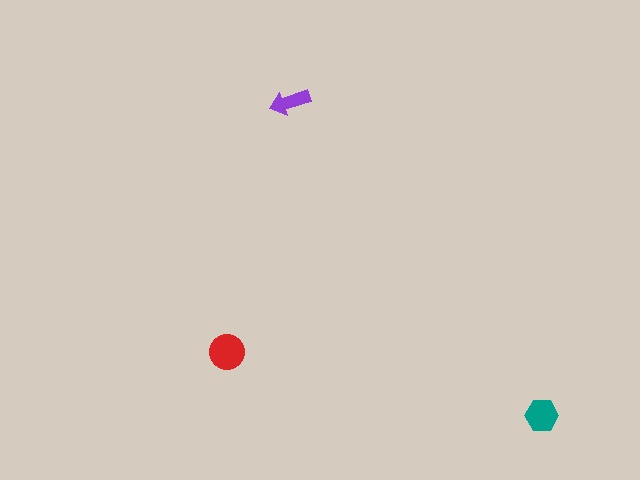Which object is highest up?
The purple arrow is topmost.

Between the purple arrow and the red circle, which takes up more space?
The red circle.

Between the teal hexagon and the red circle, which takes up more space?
The red circle.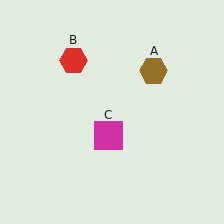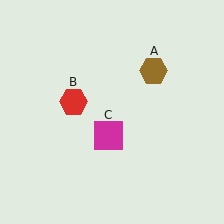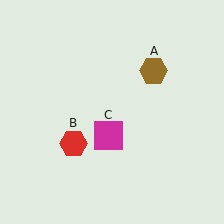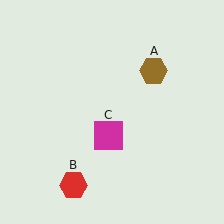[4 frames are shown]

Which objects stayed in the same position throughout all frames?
Brown hexagon (object A) and magenta square (object C) remained stationary.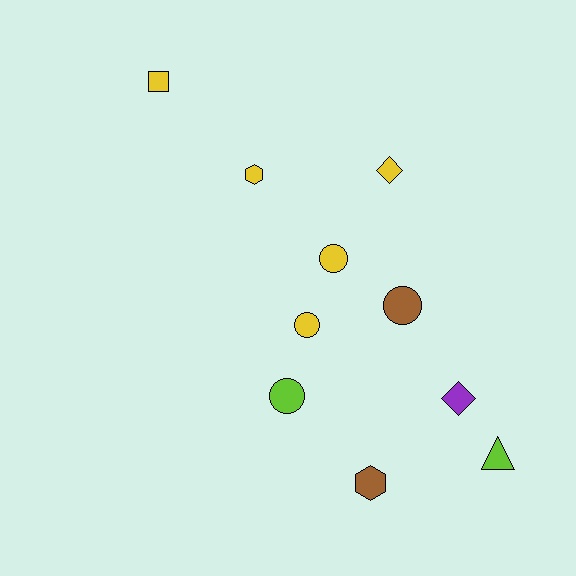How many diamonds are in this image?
There are 2 diamonds.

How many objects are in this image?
There are 10 objects.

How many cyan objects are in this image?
There are no cyan objects.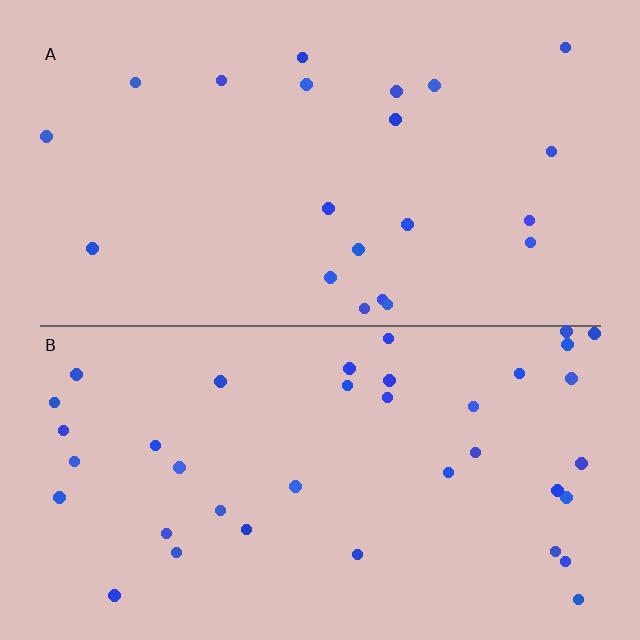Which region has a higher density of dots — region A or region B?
B (the bottom).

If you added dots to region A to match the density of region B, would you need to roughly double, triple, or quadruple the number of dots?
Approximately double.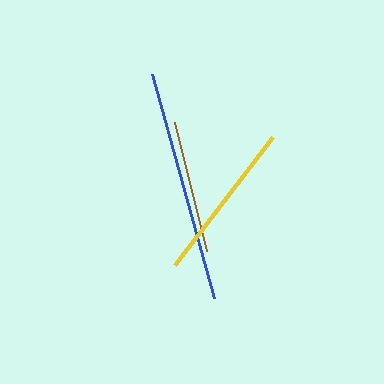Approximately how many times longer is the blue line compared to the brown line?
The blue line is approximately 1.7 times the length of the brown line.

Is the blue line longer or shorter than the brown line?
The blue line is longer than the brown line.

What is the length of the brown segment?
The brown segment is approximately 133 pixels long.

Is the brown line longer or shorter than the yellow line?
The yellow line is longer than the brown line.